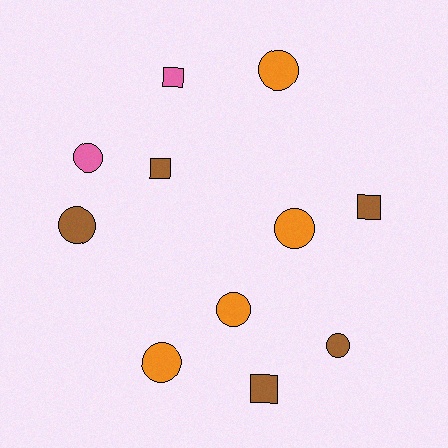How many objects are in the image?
There are 11 objects.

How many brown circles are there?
There are 2 brown circles.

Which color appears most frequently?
Brown, with 5 objects.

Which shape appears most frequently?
Circle, with 7 objects.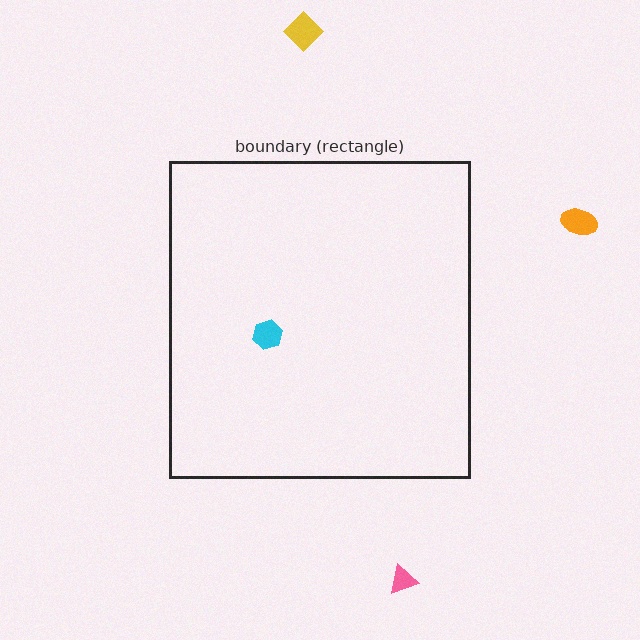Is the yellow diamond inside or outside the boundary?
Outside.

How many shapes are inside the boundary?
1 inside, 3 outside.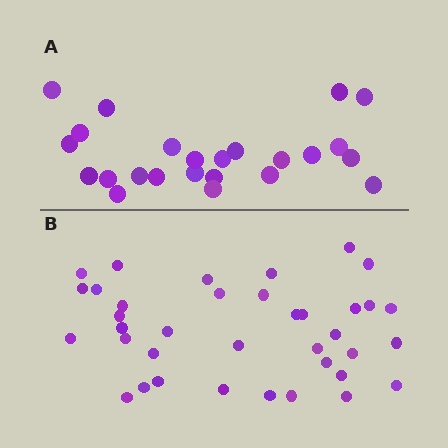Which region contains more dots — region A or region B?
Region B (the bottom region) has more dots.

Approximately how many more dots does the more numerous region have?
Region B has approximately 15 more dots than region A.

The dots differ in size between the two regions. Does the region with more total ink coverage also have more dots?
No. Region A has more total ink coverage because its dots are larger, but region B actually contains more individual dots. Total area can be misleading — the number of items is what matters here.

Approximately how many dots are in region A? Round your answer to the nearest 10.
About 20 dots. (The exact count is 24, which rounds to 20.)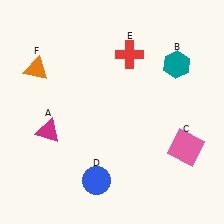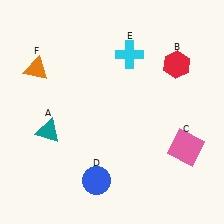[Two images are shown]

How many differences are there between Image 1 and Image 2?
There are 3 differences between the two images.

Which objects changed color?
A changed from magenta to teal. B changed from teal to red. E changed from red to cyan.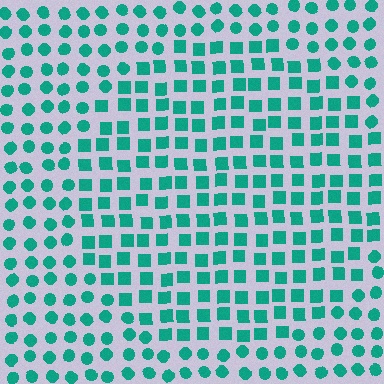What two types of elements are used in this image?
The image uses squares inside the circle region and circles outside it.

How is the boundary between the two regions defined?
The boundary is defined by a change in element shape: squares inside vs. circles outside. All elements share the same color and spacing.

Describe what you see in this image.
The image is filled with small teal elements arranged in a uniform grid. A circle-shaped region contains squares, while the surrounding area contains circles. The boundary is defined purely by the change in element shape.